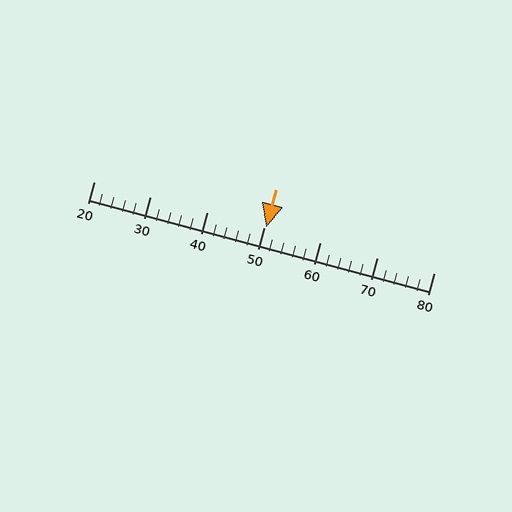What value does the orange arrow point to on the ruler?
The orange arrow points to approximately 50.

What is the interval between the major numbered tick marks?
The major tick marks are spaced 10 units apart.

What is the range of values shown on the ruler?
The ruler shows values from 20 to 80.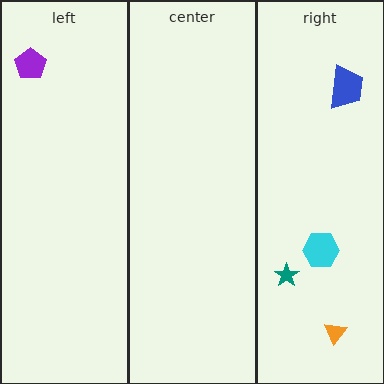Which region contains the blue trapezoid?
The right region.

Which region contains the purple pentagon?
The left region.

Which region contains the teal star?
The right region.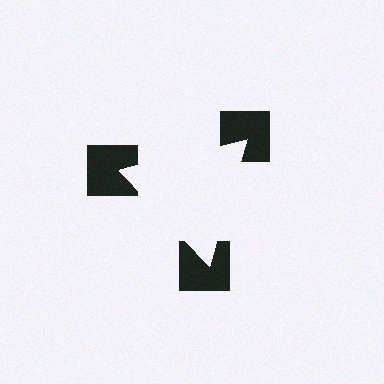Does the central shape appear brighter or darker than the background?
It typically appears slightly brighter than the background, even though no actual brightness change is drawn.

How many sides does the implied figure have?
3 sides.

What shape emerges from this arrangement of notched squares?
An illusory triangle — its edges are inferred from the aligned wedge cuts in the notched squares, not physically drawn.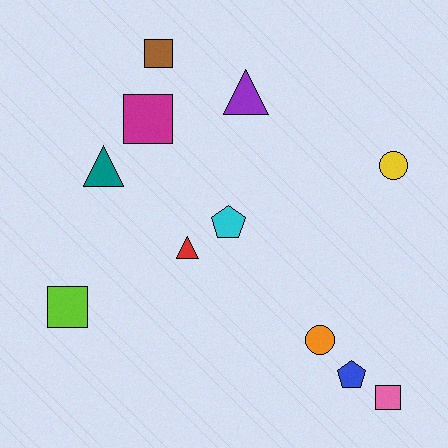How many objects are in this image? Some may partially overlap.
There are 11 objects.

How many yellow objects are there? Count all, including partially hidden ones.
There is 1 yellow object.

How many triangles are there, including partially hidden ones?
There are 3 triangles.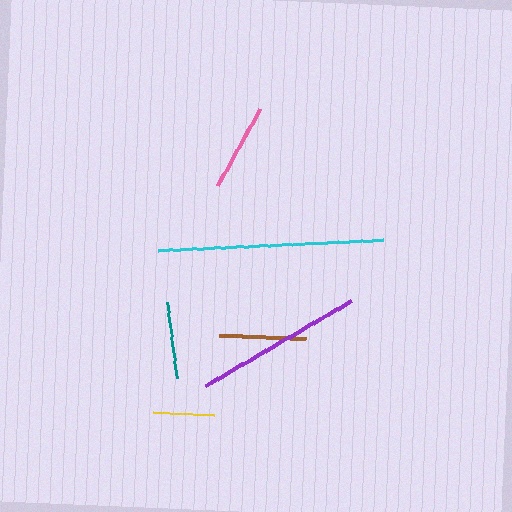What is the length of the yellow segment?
The yellow segment is approximately 61 pixels long.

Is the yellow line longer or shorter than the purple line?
The purple line is longer than the yellow line.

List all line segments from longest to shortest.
From longest to shortest: cyan, purple, pink, brown, teal, yellow.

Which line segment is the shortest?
The yellow line is the shortest at approximately 61 pixels.